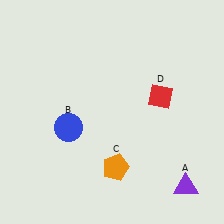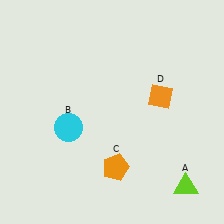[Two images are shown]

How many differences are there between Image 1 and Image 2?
There are 3 differences between the two images.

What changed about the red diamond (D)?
In Image 1, D is red. In Image 2, it changed to orange.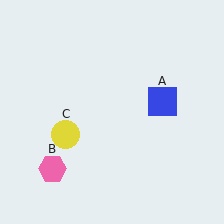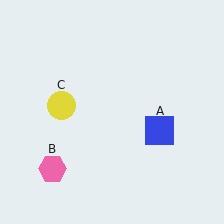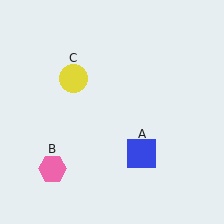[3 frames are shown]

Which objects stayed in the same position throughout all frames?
Pink hexagon (object B) remained stationary.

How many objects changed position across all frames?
2 objects changed position: blue square (object A), yellow circle (object C).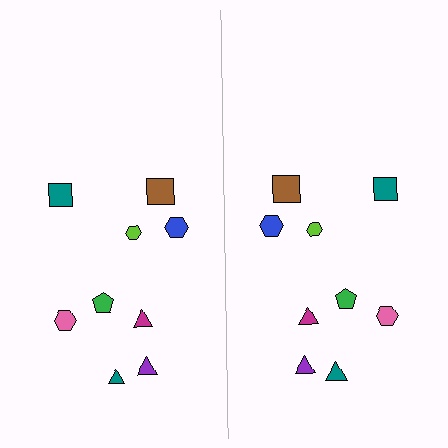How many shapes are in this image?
There are 18 shapes in this image.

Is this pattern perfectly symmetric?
No, the pattern is not perfectly symmetric. The teal triangle on the right side has a different size than its mirror counterpart.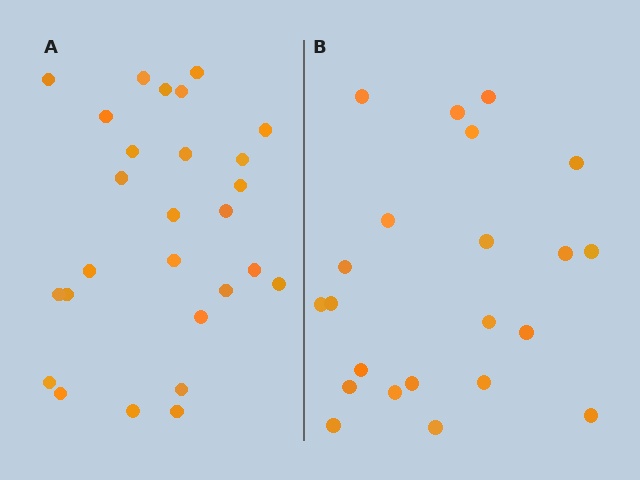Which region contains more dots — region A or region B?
Region A (the left region) has more dots.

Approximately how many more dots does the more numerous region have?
Region A has about 5 more dots than region B.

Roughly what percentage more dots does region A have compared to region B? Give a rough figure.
About 25% more.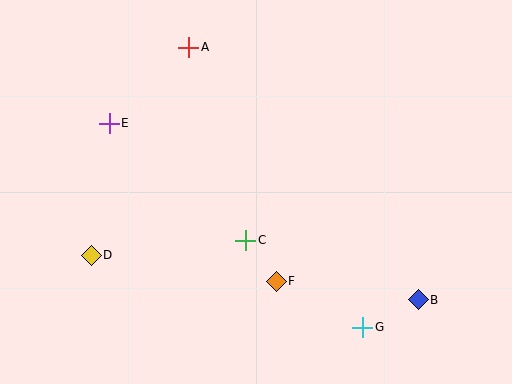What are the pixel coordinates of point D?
Point D is at (91, 255).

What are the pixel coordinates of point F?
Point F is at (276, 281).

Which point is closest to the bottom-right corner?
Point B is closest to the bottom-right corner.